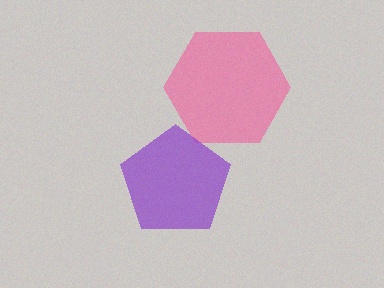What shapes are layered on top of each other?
The layered shapes are: a pink hexagon, a purple pentagon.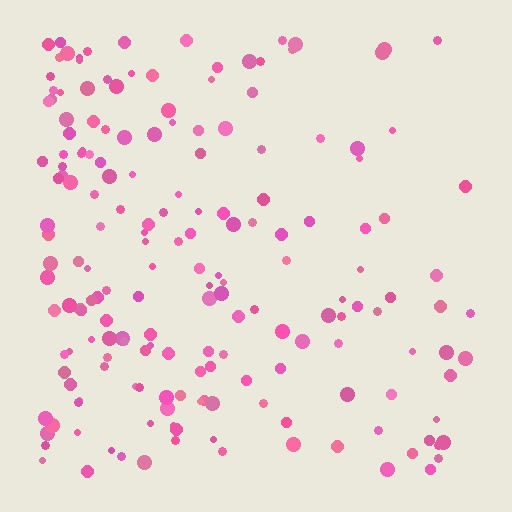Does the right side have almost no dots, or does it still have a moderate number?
Still a moderate number, just noticeably fewer than the left.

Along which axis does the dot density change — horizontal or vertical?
Horizontal.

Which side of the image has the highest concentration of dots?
The left.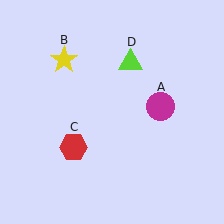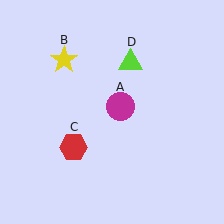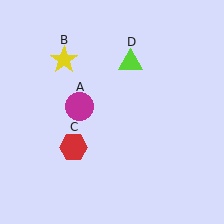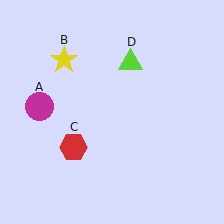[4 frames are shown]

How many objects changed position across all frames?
1 object changed position: magenta circle (object A).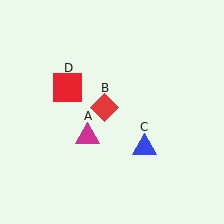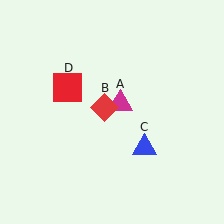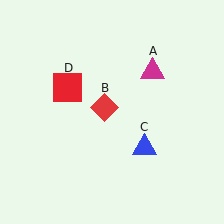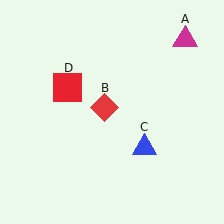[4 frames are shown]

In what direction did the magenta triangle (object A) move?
The magenta triangle (object A) moved up and to the right.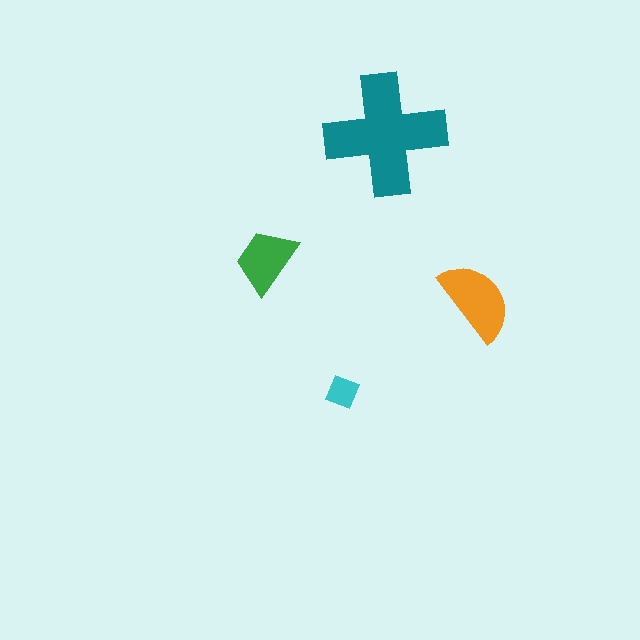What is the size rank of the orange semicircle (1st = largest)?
2nd.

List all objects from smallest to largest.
The cyan diamond, the green trapezoid, the orange semicircle, the teal cross.